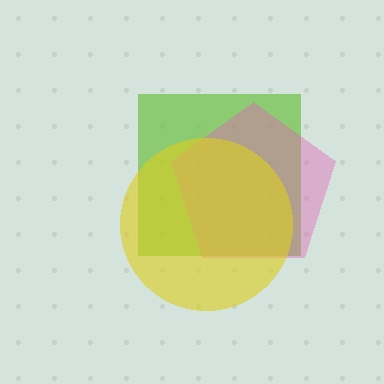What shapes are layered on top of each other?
The layered shapes are: a lime square, a pink pentagon, a yellow circle.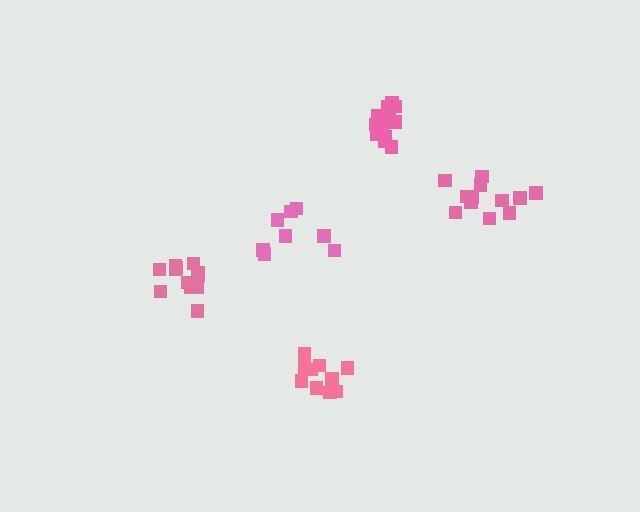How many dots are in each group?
Group 1: 13 dots, Group 2: 8 dots, Group 3: 12 dots, Group 4: 14 dots, Group 5: 10 dots (57 total).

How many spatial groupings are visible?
There are 5 spatial groupings.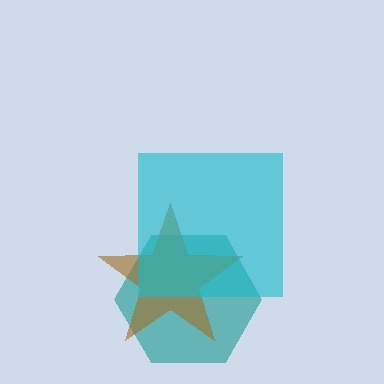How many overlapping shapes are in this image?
There are 3 overlapping shapes in the image.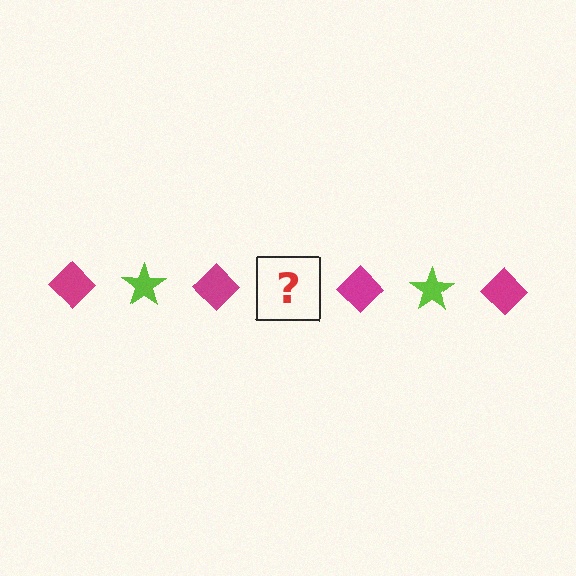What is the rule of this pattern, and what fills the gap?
The rule is that the pattern alternates between magenta diamond and lime star. The gap should be filled with a lime star.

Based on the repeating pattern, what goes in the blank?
The blank should be a lime star.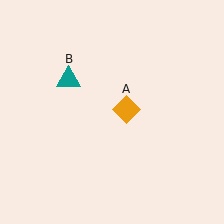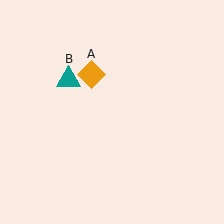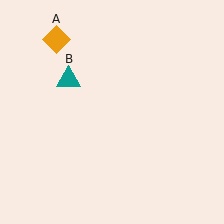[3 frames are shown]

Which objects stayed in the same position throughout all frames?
Teal triangle (object B) remained stationary.